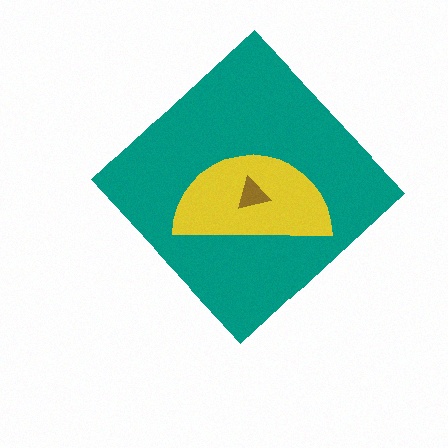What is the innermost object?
The brown triangle.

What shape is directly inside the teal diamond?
The yellow semicircle.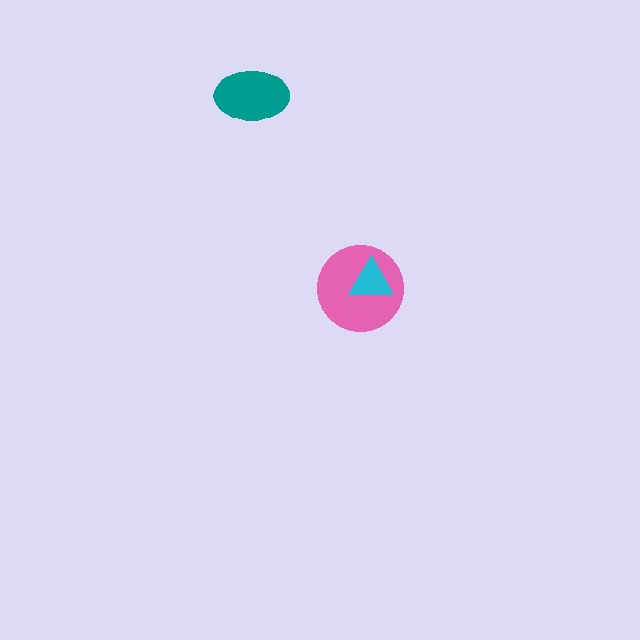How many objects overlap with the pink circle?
1 object overlaps with the pink circle.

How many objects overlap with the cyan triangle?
1 object overlaps with the cyan triangle.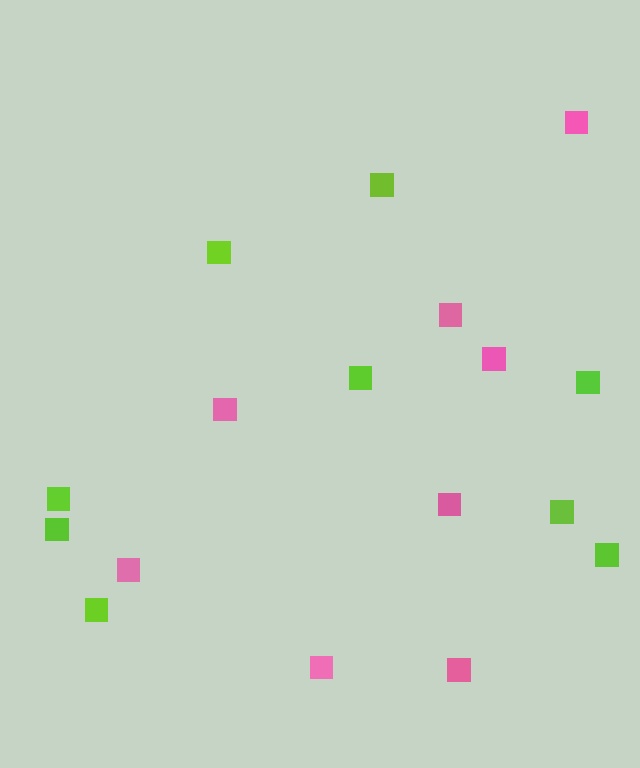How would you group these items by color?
There are 2 groups: one group of pink squares (8) and one group of lime squares (9).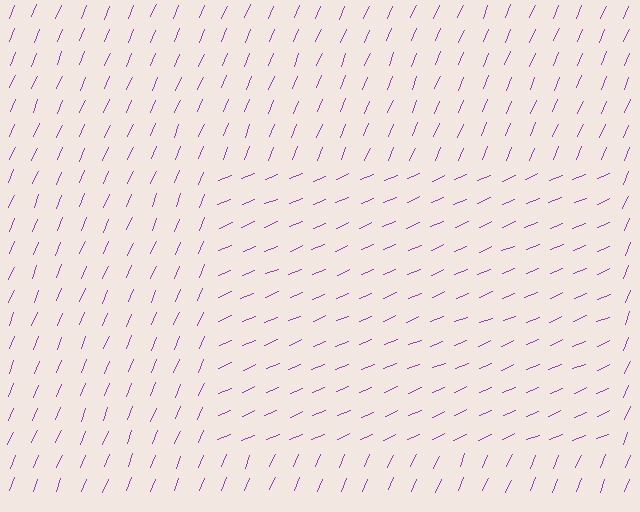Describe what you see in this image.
The image is filled with small purple line segments. A rectangle region in the image has lines oriented differently from the surrounding lines, creating a visible texture boundary.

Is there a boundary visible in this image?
Yes, there is a texture boundary formed by a change in line orientation.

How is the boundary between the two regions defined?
The boundary is defined purely by a change in line orientation (approximately 45 degrees difference). All lines are the same color and thickness.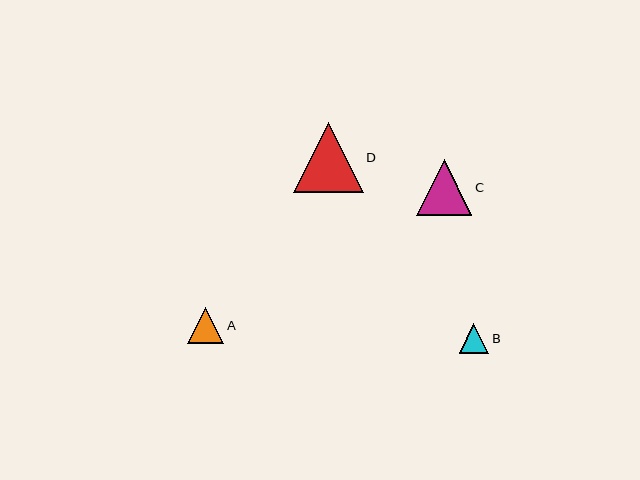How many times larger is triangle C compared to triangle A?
Triangle C is approximately 1.5 times the size of triangle A.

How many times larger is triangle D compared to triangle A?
Triangle D is approximately 1.9 times the size of triangle A.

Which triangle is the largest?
Triangle D is the largest with a size of approximately 70 pixels.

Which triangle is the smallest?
Triangle B is the smallest with a size of approximately 30 pixels.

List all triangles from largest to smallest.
From largest to smallest: D, C, A, B.